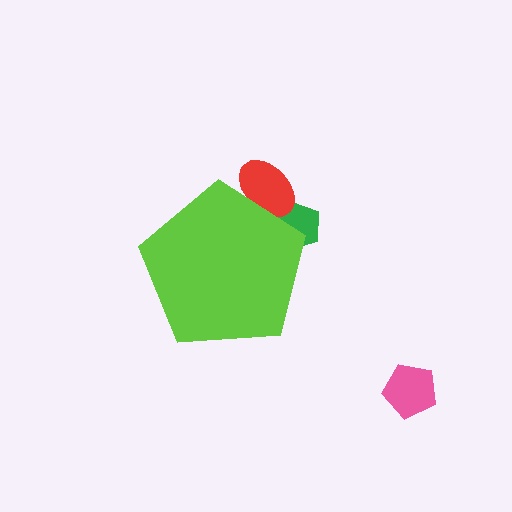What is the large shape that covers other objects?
A lime pentagon.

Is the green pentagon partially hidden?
Yes, the green pentagon is partially hidden behind the lime pentagon.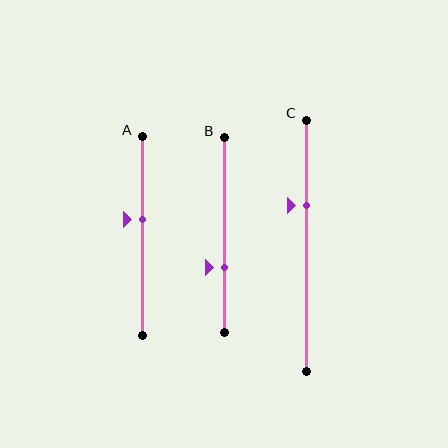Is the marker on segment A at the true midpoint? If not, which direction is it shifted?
No, the marker on segment A is shifted upward by about 8% of the segment length.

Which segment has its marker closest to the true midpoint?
Segment A has its marker closest to the true midpoint.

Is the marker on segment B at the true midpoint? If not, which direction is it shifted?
No, the marker on segment B is shifted downward by about 16% of the segment length.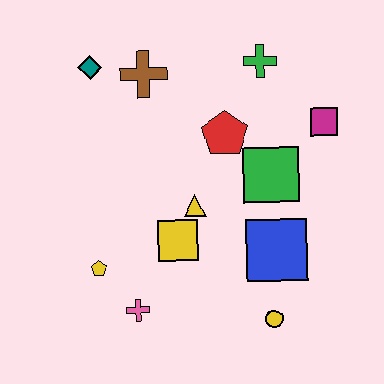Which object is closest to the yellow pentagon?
The pink cross is closest to the yellow pentagon.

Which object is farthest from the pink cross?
The green cross is farthest from the pink cross.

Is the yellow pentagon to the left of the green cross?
Yes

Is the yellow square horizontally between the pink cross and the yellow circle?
Yes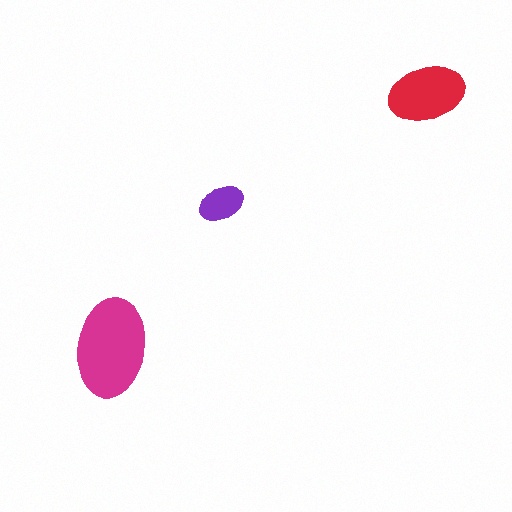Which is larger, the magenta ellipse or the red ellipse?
The magenta one.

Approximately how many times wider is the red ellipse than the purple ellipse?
About 1.5 times wider.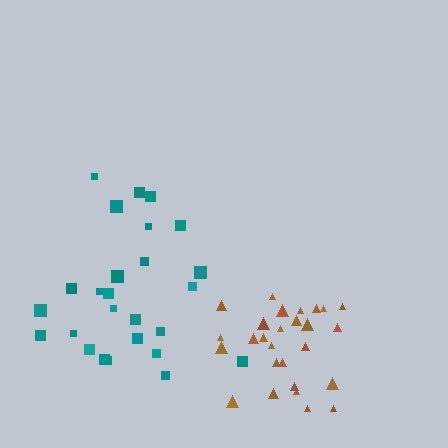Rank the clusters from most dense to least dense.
brown, teal.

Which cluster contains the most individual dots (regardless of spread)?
Brown (27).